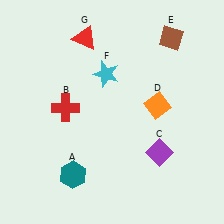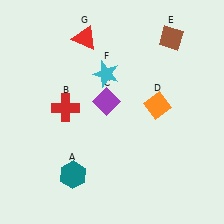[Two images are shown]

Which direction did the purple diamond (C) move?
The purple diamond (C) moved left.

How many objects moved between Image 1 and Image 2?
1 object moved between the two images.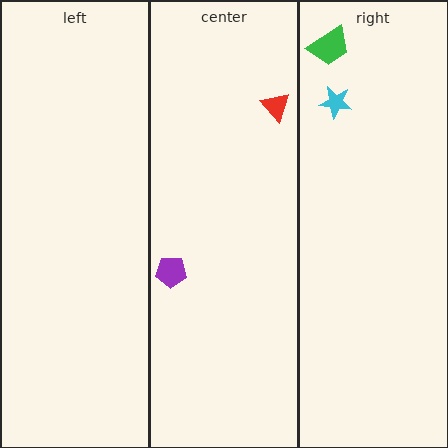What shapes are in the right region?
The green trapezoid, the cyan star.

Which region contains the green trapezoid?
The right region.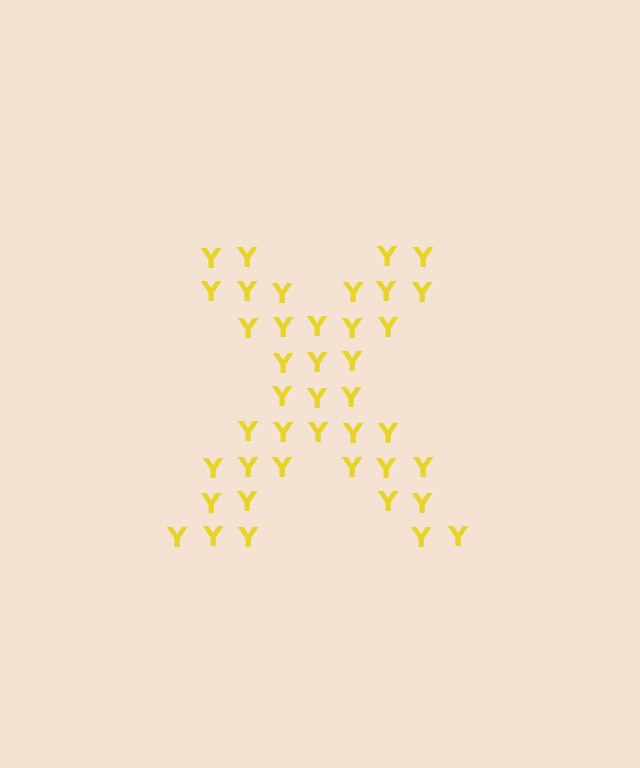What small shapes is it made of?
It is made of small letter Y's.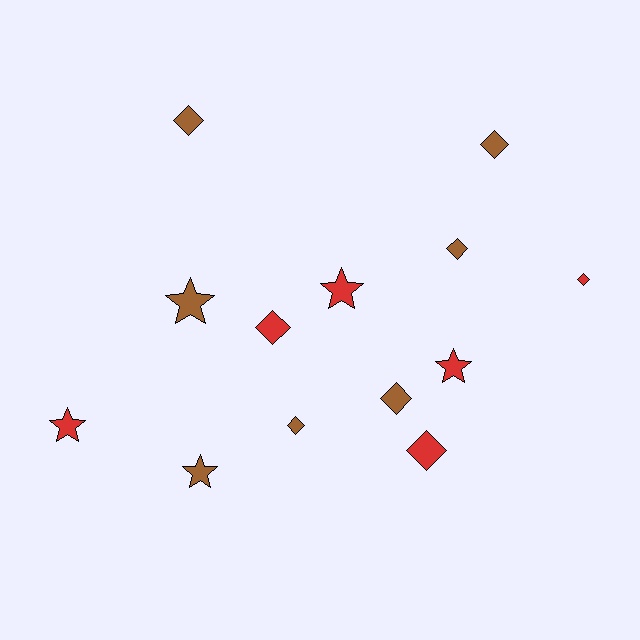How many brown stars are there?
There are 2 brown stars.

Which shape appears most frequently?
Diamond, with 8 objects.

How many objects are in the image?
There are 13 objects.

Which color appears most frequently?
Brown, with 7 objects.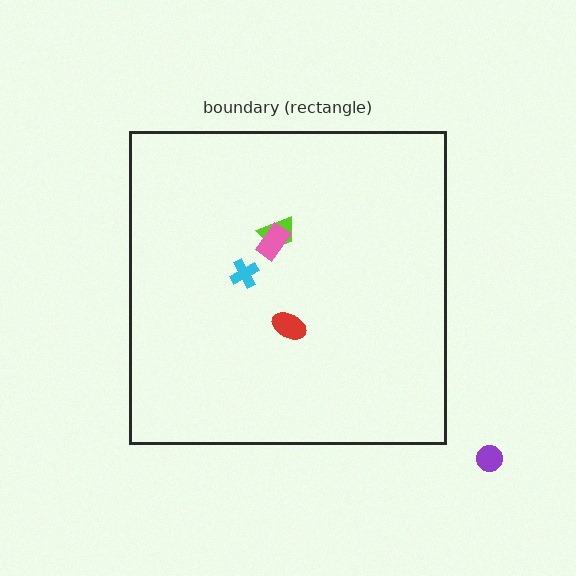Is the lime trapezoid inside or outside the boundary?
Inside.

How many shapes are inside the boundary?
4 inside, 1 outside.